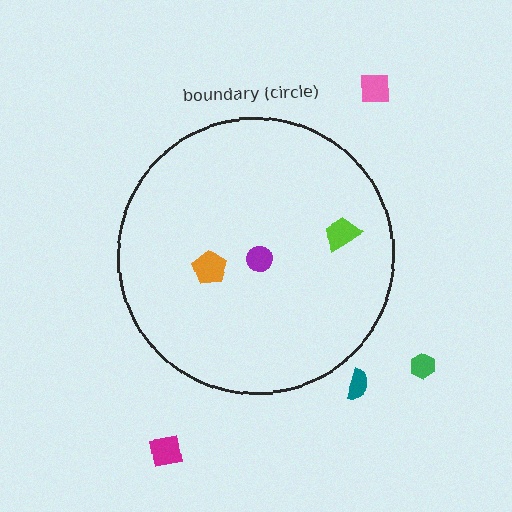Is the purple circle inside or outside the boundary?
Inside.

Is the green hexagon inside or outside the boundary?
Outside.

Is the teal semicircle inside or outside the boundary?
Outside.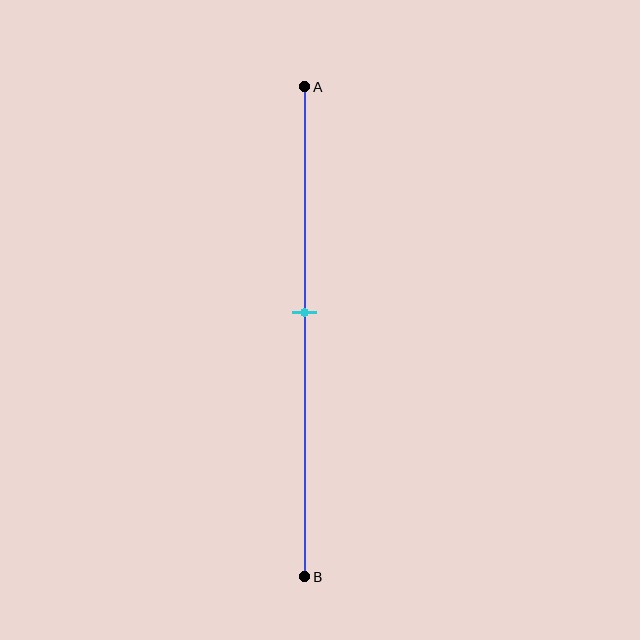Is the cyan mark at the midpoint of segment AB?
No, the mark is at about 45% from A, not at the 50% midpoint.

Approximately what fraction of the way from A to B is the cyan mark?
The cyan mark is approximately 45% of the way from A to B.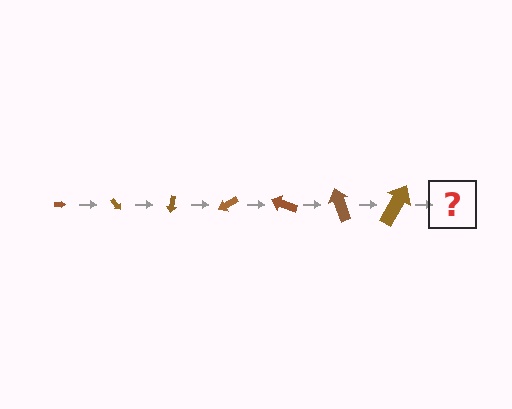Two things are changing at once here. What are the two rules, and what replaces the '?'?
The two rules are that the arrow grows larger each step and it rotates 50 degrees each step. The '?' should be an arrow, larger than the previous one and rotated 350 degrees from the start.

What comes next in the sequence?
The next element should be an arrow, larger than the previous one and rotated 350 degrees from the start.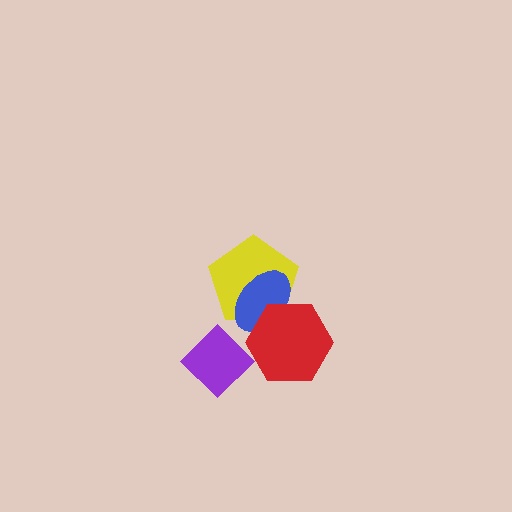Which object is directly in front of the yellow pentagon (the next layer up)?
The blue ellipse is directly in front of the yellow pentagon.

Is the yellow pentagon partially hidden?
Yes, it is partially covered by another shape.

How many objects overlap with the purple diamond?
0 objects overlap with the purple diamond.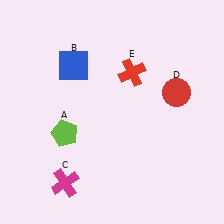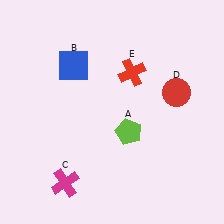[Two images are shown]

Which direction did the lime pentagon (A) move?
The lime pentagon (A) moved right.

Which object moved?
The lime pentagon (A) moved right.